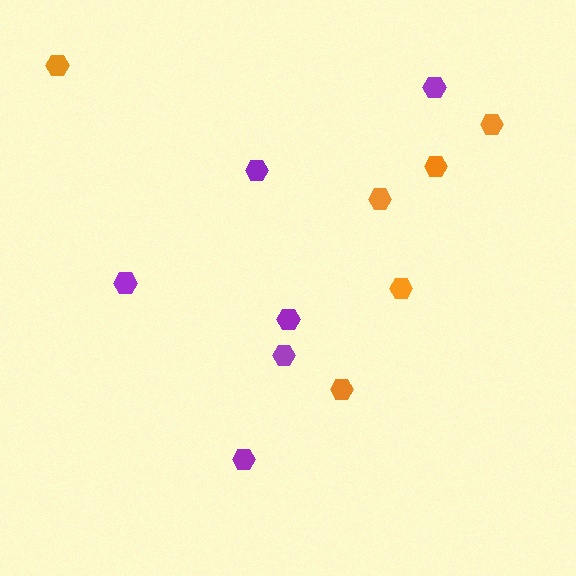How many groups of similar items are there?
There are 2 groups: one group of purple hexagons (6) and one group of orange hexagons (6).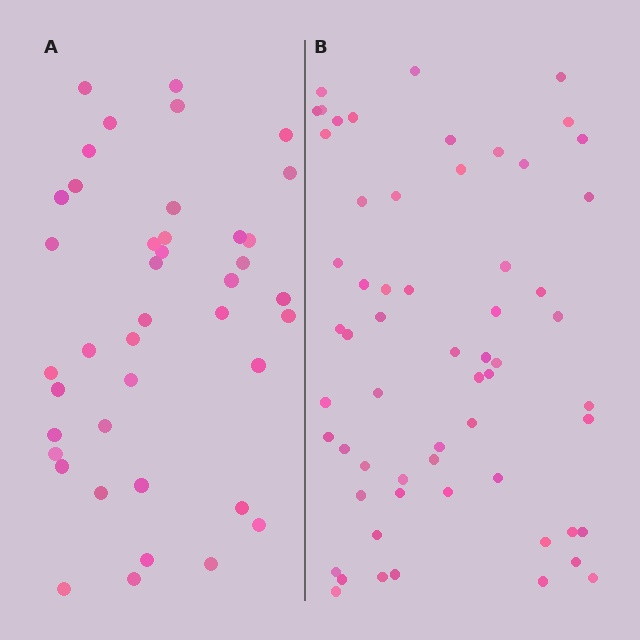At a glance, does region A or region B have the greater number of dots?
Region B (the right region) has more dots.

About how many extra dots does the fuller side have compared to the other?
Region B has approximately 20 more dots than region A.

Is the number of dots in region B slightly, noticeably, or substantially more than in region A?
Region B has substantially more. The ratio is roughly 1.5 to 1.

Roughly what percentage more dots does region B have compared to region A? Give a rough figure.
About 45% more.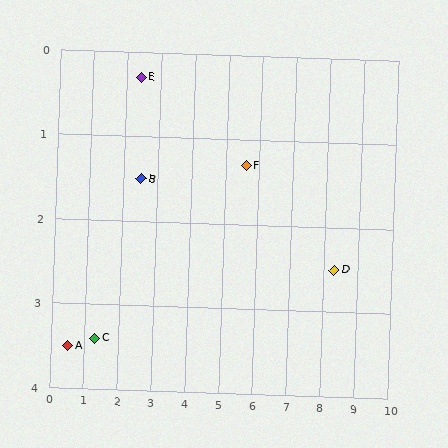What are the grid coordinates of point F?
Point F is at approximately (5.6, 1.3).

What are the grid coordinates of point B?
Point B is at approximately (2.5, 1.5).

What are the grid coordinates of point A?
Point A is at approximately (0.5, 3.5).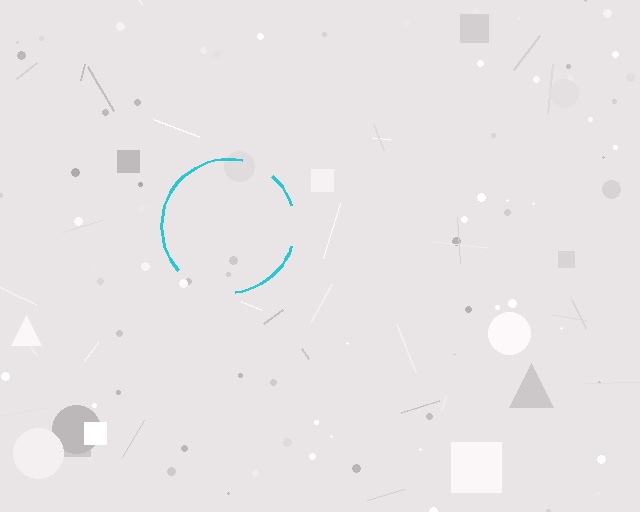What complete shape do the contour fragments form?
The contour fragments form a circle.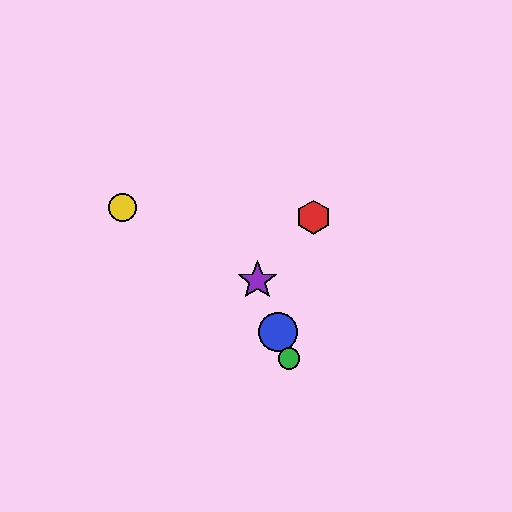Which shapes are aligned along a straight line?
The blue circle, the green circle, the purple star are aligned along a straight line.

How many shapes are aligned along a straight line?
3 shapes (the blue circle, the green circle, the purple star) are aligned along a straight line.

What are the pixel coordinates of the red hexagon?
The red hexagon is at (313, 217).